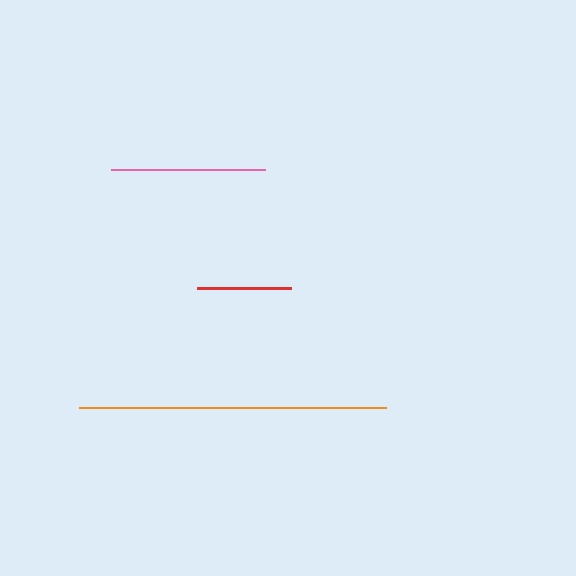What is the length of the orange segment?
The orange segment is approximately 307 pixels long.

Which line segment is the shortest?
The red line is the shortest at approximately 94 pixels.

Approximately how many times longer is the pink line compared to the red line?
The pink line is approximately 1.6 times the length of the red line.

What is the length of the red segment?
The red segment is approximately 94 pixels long.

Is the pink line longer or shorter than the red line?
The pink line is longer than the red line.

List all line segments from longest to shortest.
From longest to shortest: orange, pink, red.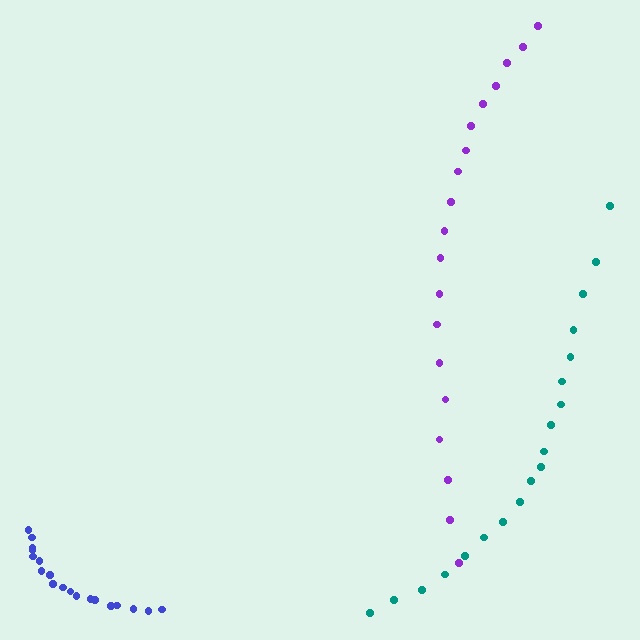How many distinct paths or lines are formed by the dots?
There are 3 distinct paths.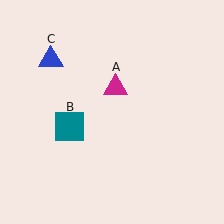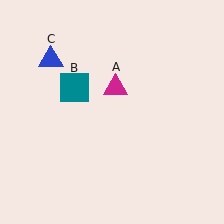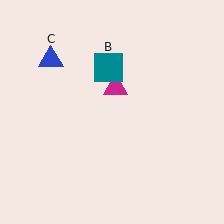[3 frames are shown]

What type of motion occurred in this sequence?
The teal square (object B) rotated clockwise around the center of the scene.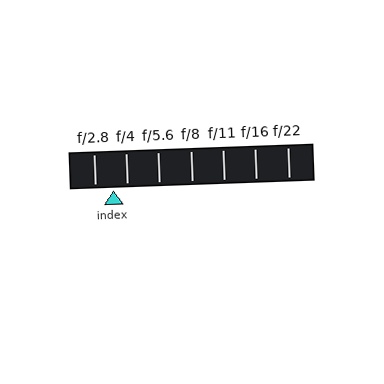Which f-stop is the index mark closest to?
The index mark is closest to f/4.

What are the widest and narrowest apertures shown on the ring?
The widest aperture shown is f/2.8 and the narrowest is f/22.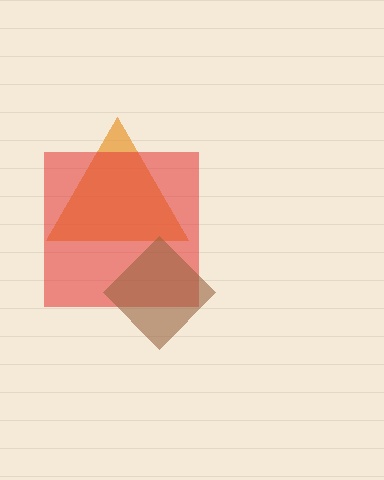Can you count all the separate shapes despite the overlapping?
Yes, there are 3 separate shapes.